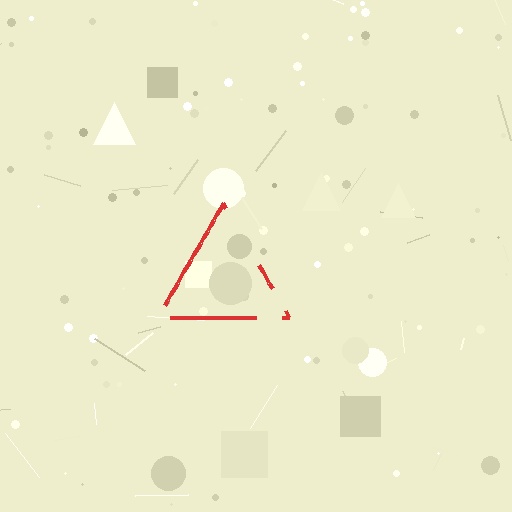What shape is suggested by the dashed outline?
The dashed outline suggests a triangle.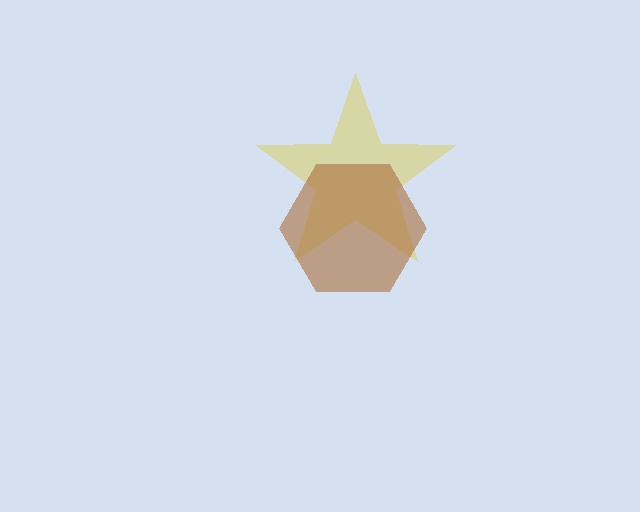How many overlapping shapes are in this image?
There are 2 overlapping shapes in the image.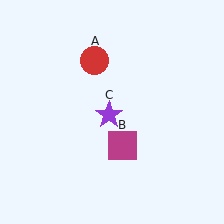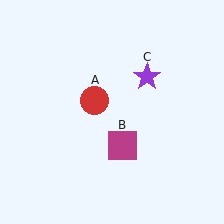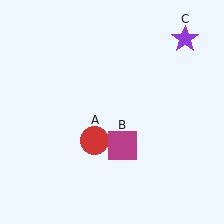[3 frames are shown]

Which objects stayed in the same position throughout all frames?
Magenta square (object B) remained stationary.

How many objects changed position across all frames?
2 objects changed position: red circle (object A), purple star (object C).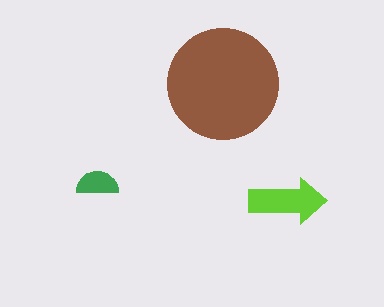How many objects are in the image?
There are 3 objects in the image.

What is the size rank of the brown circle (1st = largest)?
1st.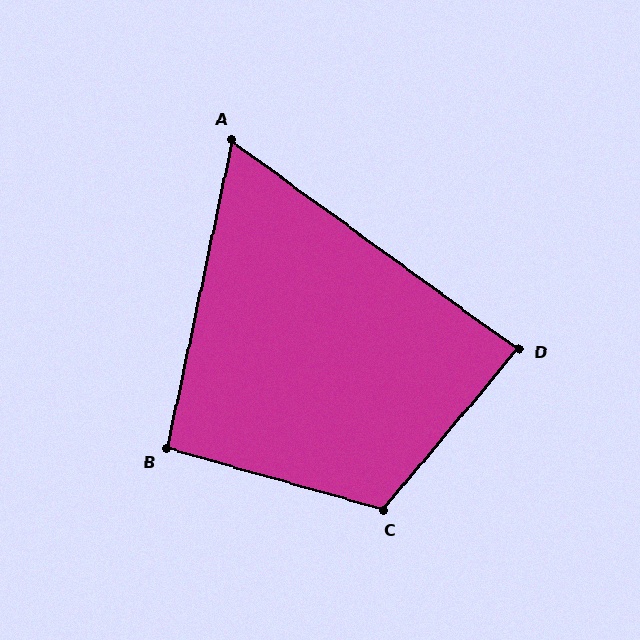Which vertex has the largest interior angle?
C, at approximately 114 degrees.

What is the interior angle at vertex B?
Approximately 94 degrees (approximately right).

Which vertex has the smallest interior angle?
A, at approximately 66 degrees.